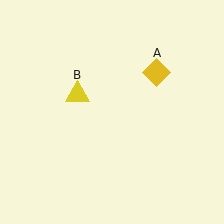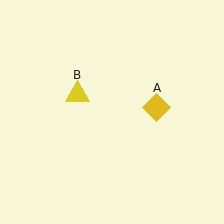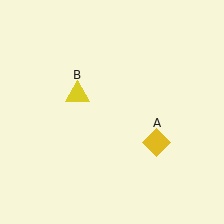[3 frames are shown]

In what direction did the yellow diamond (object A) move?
The yellow diamond (object A) moved down.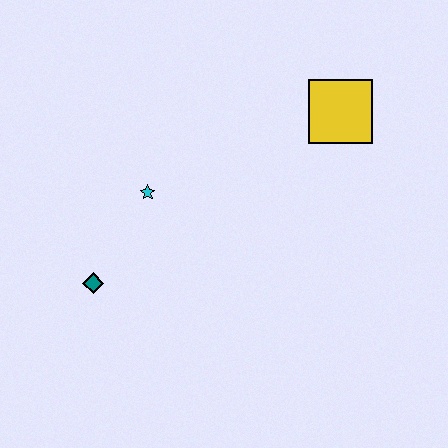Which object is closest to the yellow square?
The cyan star is closest to the yellow square.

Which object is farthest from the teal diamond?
The yellow square is farthest from the teal diamond.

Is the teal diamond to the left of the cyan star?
Yes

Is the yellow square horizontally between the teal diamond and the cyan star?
No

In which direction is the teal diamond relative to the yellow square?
The teal diamond is to the left of the yellow square.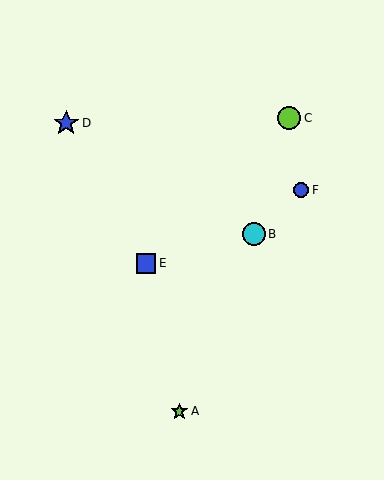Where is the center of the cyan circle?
The center of the cyan circle is at (254, 234).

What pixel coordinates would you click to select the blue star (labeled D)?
Click at (66, 123) to select the blue star D.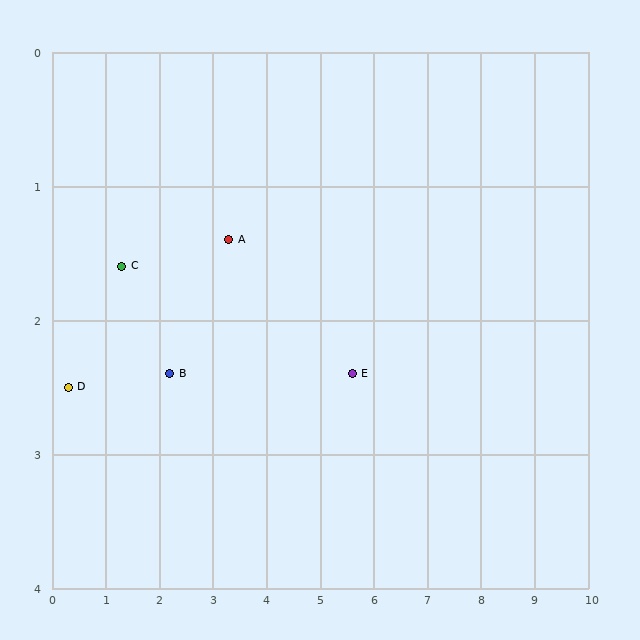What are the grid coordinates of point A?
Point A is at approximately (3.3, 1.4).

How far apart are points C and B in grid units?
Points C and B are about 1.2 grid units apart.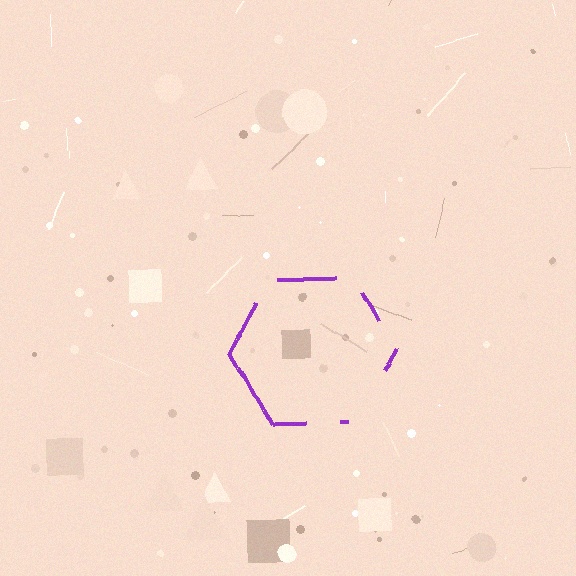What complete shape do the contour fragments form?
The contour fragments form a hexagon.